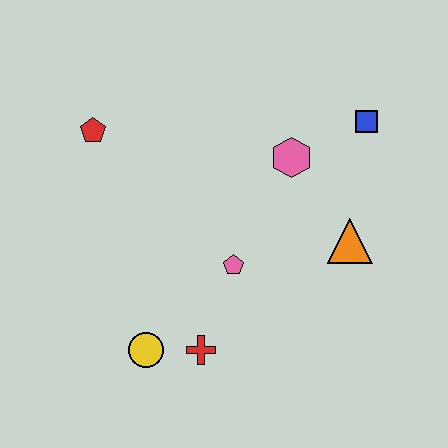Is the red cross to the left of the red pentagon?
No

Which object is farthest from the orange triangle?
The red pentagon is farthest from the orange triangle.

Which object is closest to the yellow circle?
The red cross is closest to the yellow circle.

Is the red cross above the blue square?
No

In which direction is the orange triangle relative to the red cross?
The orange triangle is to the right of the red cross.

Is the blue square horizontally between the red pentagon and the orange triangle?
No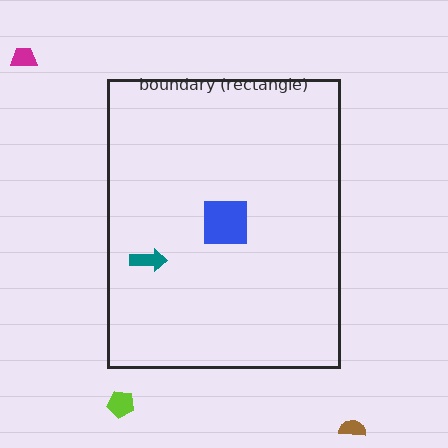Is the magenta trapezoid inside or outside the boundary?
Outside.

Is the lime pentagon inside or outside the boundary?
Outside.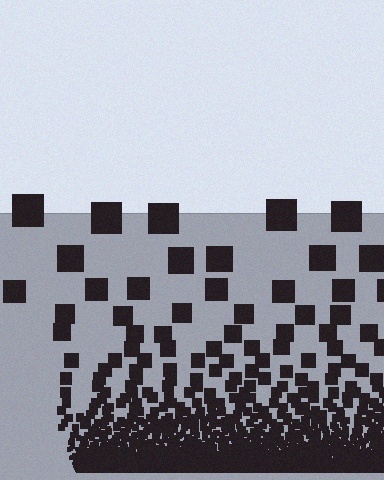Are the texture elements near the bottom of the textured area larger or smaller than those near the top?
Smaller. The gradient is inverted — elements near the bottom are smaller and denser.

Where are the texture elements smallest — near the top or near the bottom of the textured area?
Near the bottom.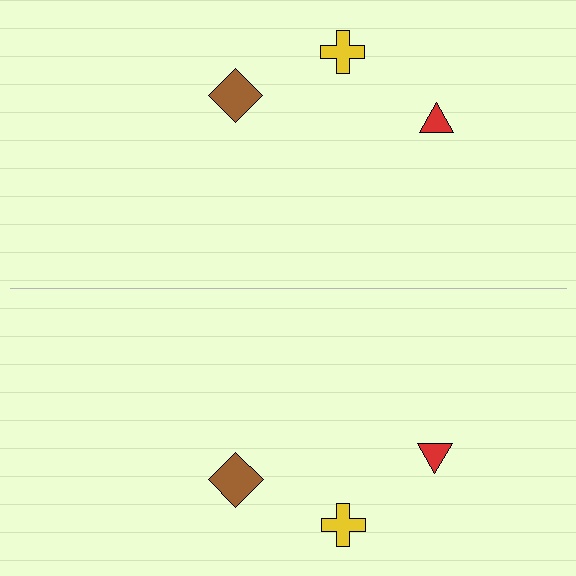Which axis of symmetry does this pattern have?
The pattern has a horizontal axis of symmetry running through the center of the image.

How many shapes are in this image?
There are 6 shapes in this image.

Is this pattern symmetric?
Yes, this pattern has bilateral (reflection) symmetry.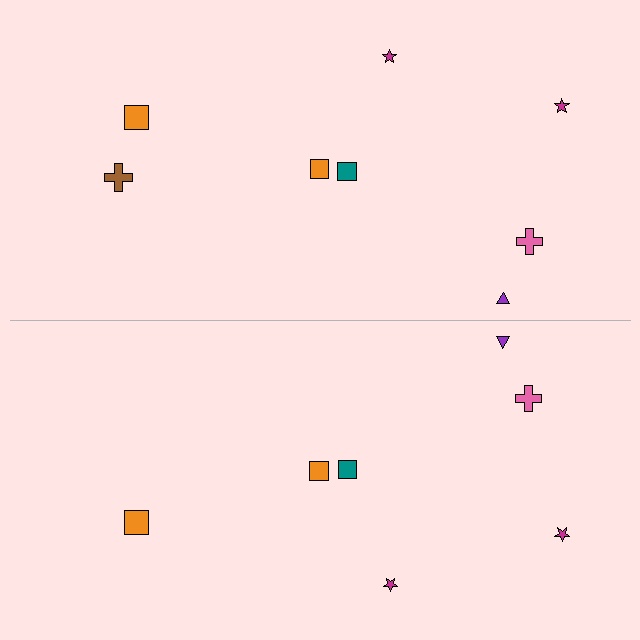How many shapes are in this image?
There are 15 shapes in this image.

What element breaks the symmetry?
A brown cross is missing from the bottom side.